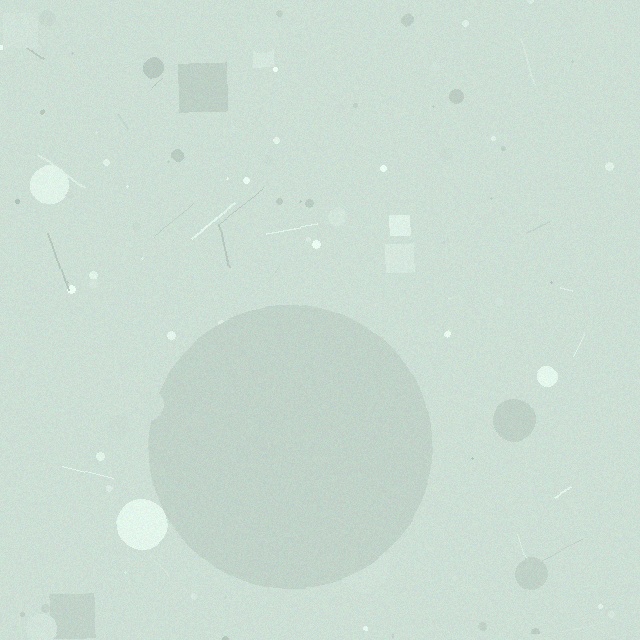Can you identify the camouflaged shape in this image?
The camouflaged shape is a circle.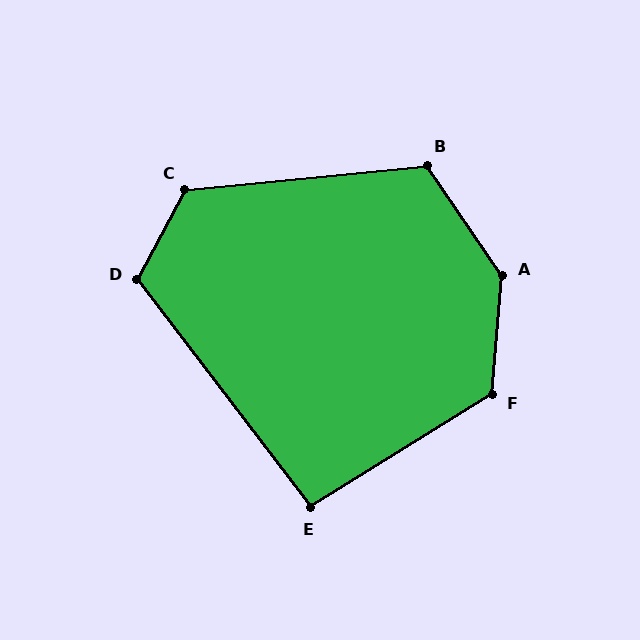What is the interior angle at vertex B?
Approximately 119 degrees (obtuse).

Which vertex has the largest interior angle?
A, at approximately 141 degrees.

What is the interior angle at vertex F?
Approximately 127 degrees (obtuse).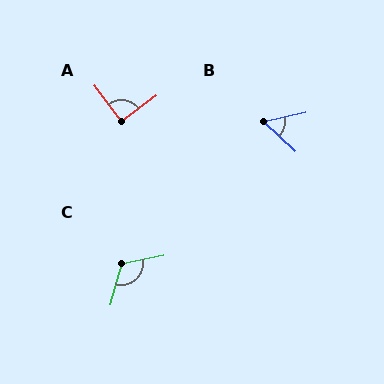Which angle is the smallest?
B, at approximately 56 degrees.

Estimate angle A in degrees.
Approximately 90 degrees.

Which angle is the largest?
C, at approximately 118 degrees.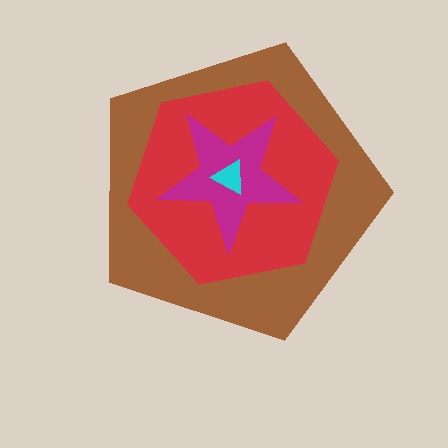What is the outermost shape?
The brown pentagon.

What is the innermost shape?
The cyan triangle.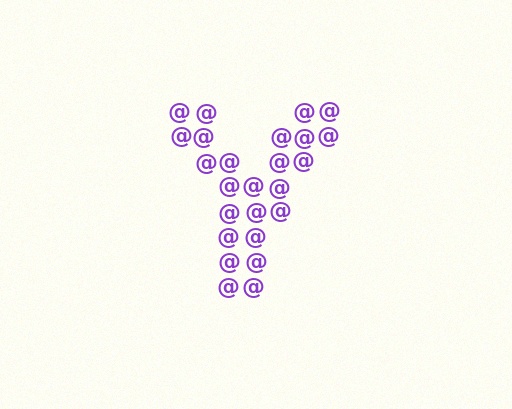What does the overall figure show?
The overall figure shows the letter Y.